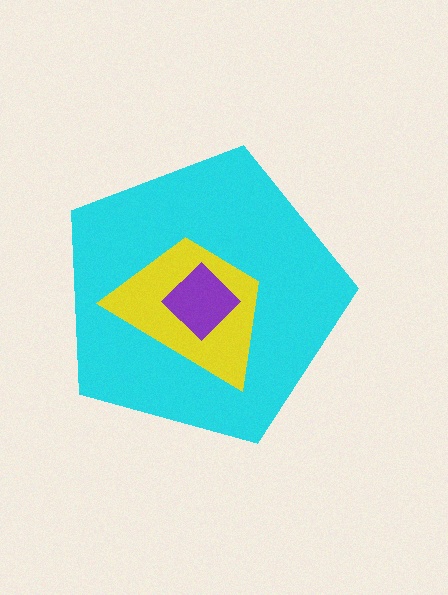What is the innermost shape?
The purple diamond.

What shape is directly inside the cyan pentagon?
The yellow trapezoid.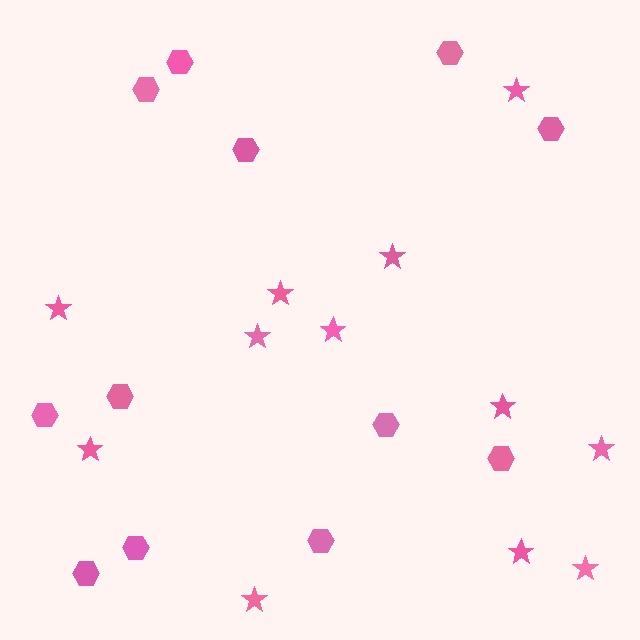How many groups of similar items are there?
There are 2 groups: one group of hexagons (12) and one group of stars (12).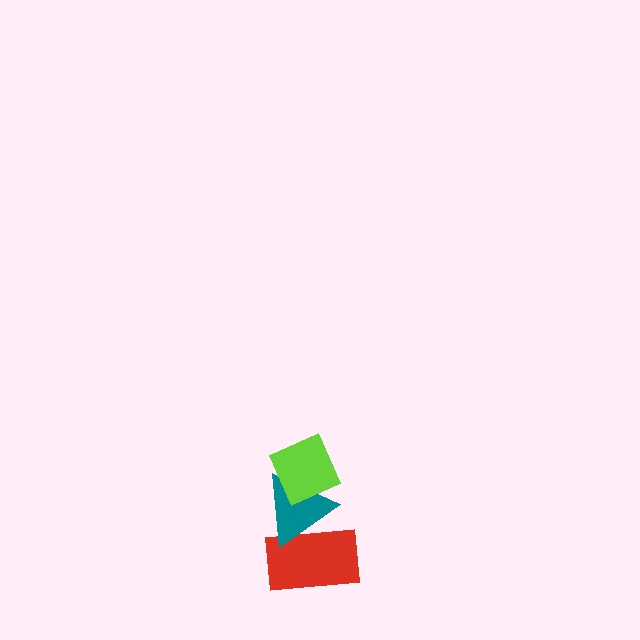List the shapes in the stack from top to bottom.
From top to bottom: the lime diamond, the teal triangle, the red rectangle.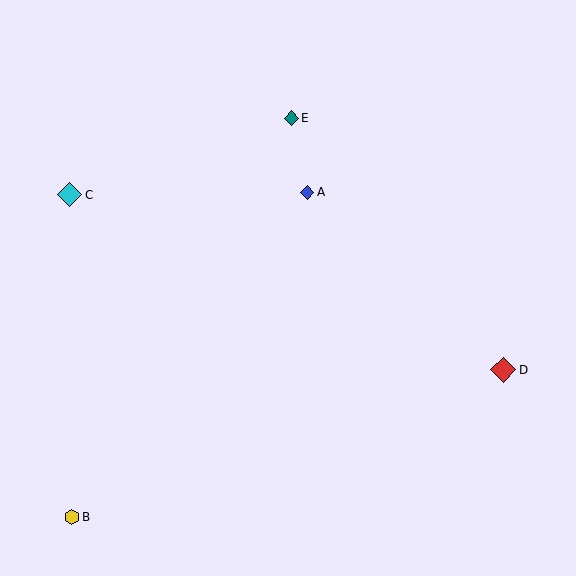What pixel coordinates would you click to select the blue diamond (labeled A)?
Click at (307, 192) to select the blue diamond A.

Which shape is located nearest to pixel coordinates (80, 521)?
The yellow hexagon (labeled B) at (72, 517) is nearest to that location.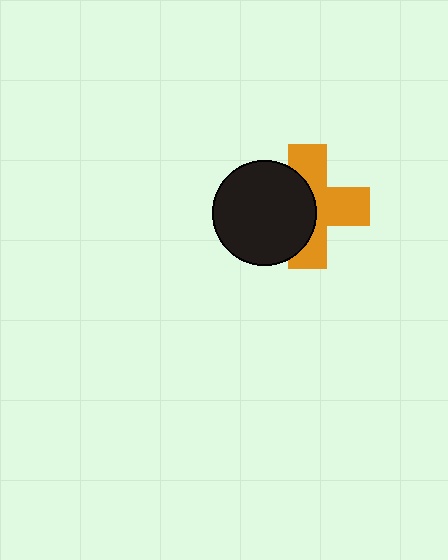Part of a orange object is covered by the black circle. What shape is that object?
It is a cross.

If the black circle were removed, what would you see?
You would see the complete orange cross.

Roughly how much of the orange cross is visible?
About half of it is visible (roughly 56%).